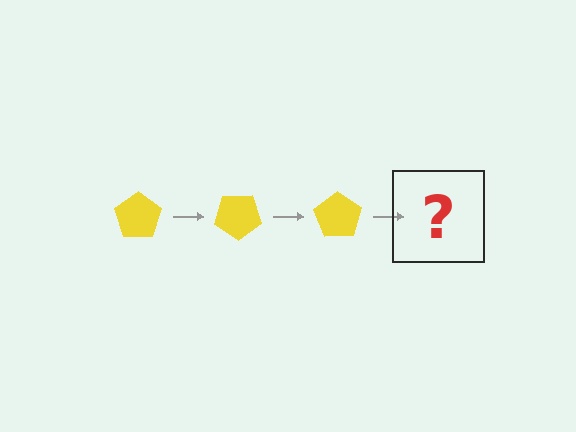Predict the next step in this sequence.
The next step is a yellow pentagon rotated 105 degrees.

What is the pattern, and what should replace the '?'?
The pattern is that the pentagon rotates 35 degrees each step. The '?' should be a yellow pentagon rotated 105 degrees.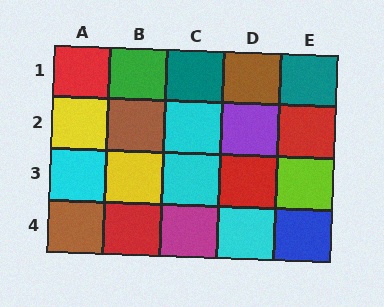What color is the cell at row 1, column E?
Teal.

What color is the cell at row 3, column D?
Red.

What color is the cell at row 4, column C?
Magenta.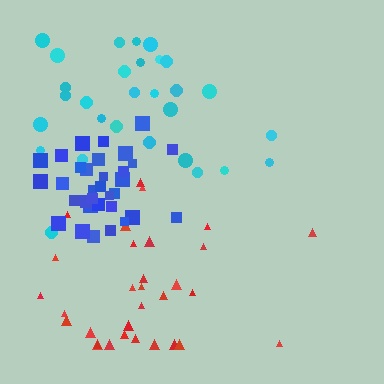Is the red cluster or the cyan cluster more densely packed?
Red.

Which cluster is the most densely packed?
Blue.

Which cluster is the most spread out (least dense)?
Cyan.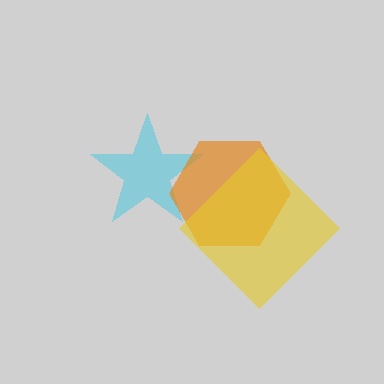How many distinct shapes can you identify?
There are 3 distinct shapes: a cyan star, an orange hexagon, a yellow diamond.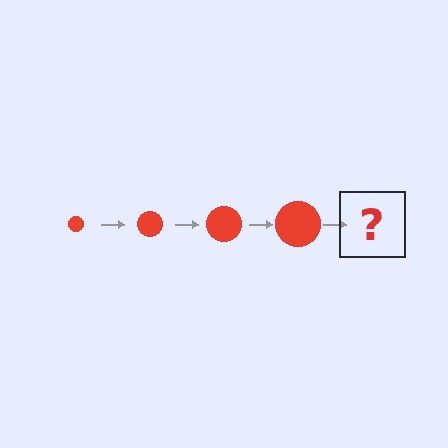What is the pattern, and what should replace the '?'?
The pattern is that the circle gets progressively larger each step. The '?' should be a red circle, larger than the previous one.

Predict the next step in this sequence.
The next step is a red circle, larger than the previous one.